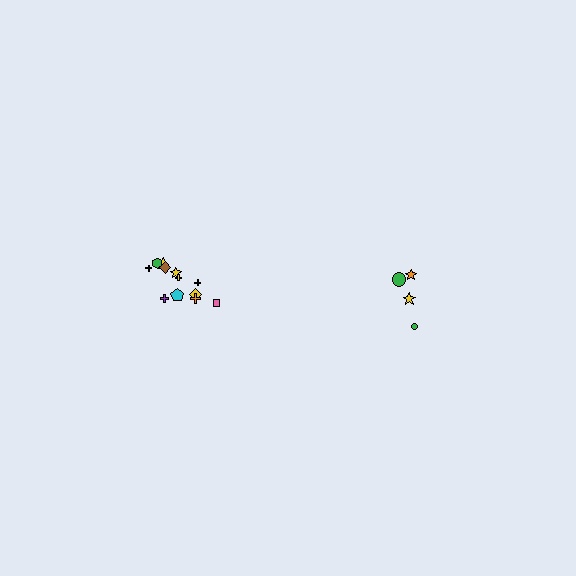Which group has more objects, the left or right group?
The left group.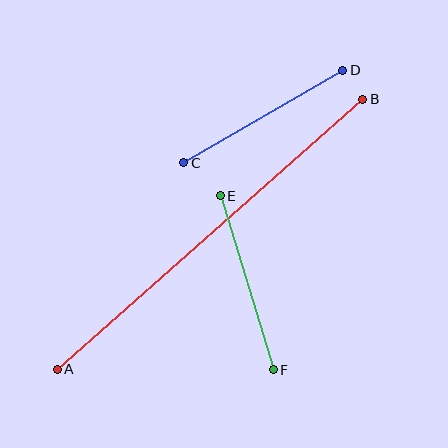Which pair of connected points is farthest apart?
Points A and B are farthest apart.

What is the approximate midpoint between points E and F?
The midpoint is at approximately (247, 283) pixels.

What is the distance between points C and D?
The distance is approximately 184 pixels.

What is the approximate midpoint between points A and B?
The midpoint is at approximately (210, 234) pixels.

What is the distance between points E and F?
The distance is approximately 182 pixels.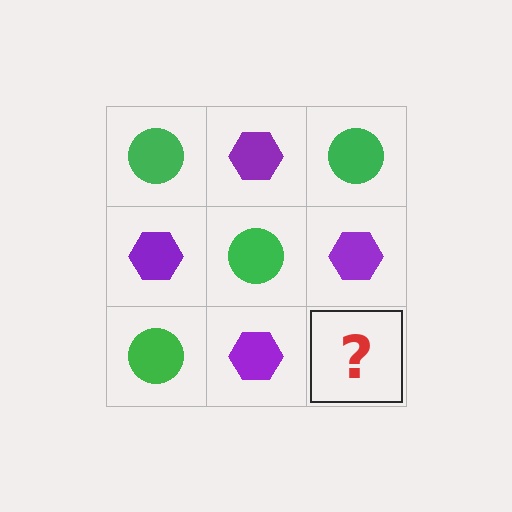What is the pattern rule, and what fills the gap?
The rule is that it alternates green circle and purple hexagon in a checkerboard pattern. The gap should be filled with a green circle.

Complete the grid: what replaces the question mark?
The question mark should be replaced with a green circle.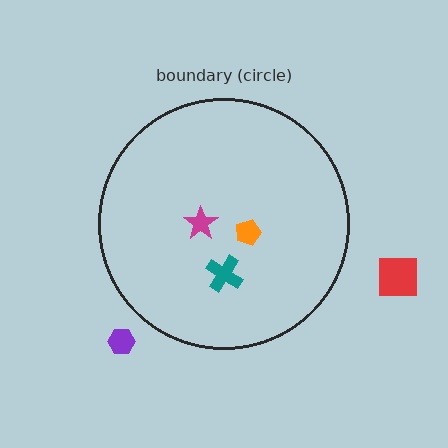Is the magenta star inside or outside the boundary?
Inside.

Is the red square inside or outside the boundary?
Outside.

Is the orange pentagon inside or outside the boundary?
Inside.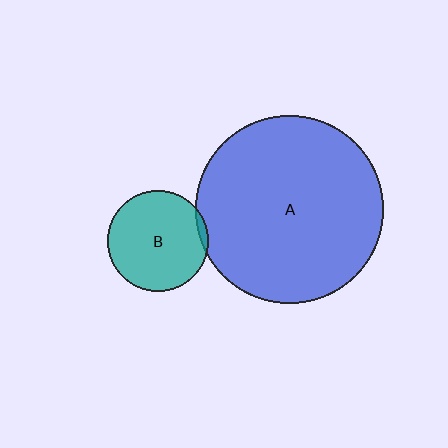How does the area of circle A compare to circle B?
Approximately 3.5 times.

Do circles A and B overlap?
Yes.